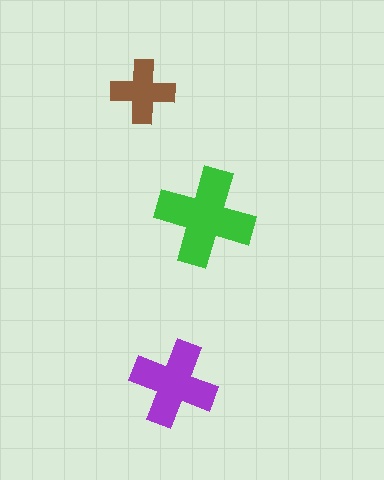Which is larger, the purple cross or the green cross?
The green one.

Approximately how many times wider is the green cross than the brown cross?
About 1.5 times wider.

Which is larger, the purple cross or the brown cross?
The purple one.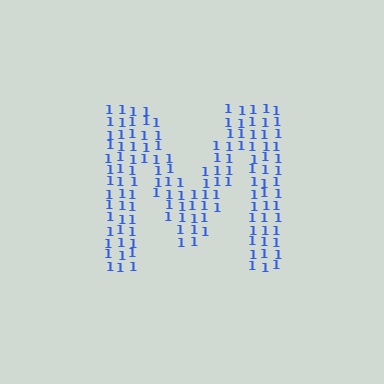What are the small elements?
The small elements are digit 1's.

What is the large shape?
The large shape is the letter M.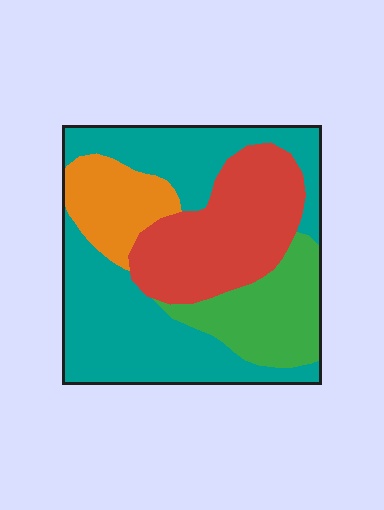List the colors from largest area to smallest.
From largest to smallest: teal, red, green, orange.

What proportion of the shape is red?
Red takes up about one quarter (1/4) of the shape.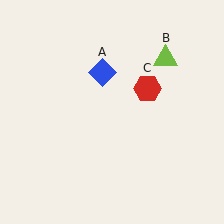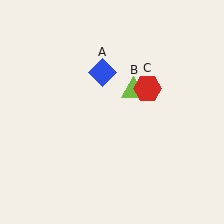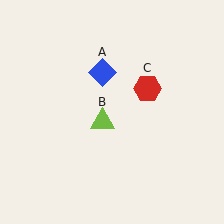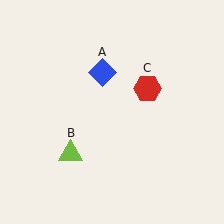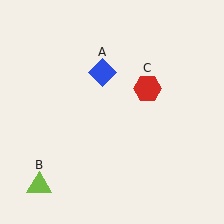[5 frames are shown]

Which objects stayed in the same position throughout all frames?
Blue diamond (object A) and red hexagon (object C) remained stationary.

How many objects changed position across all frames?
1 object changed position: lime triangle (object B).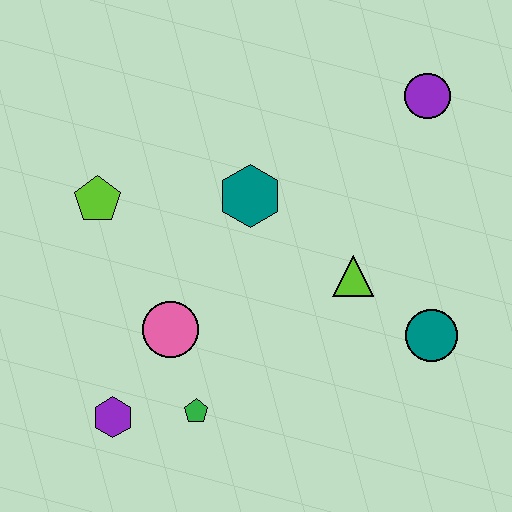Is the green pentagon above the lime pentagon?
No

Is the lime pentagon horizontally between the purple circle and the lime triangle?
No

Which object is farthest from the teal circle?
The lime pentagon is farthest from the teal circle.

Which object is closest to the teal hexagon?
The lime triangle is closest to the teal hexagon.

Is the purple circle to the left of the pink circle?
No